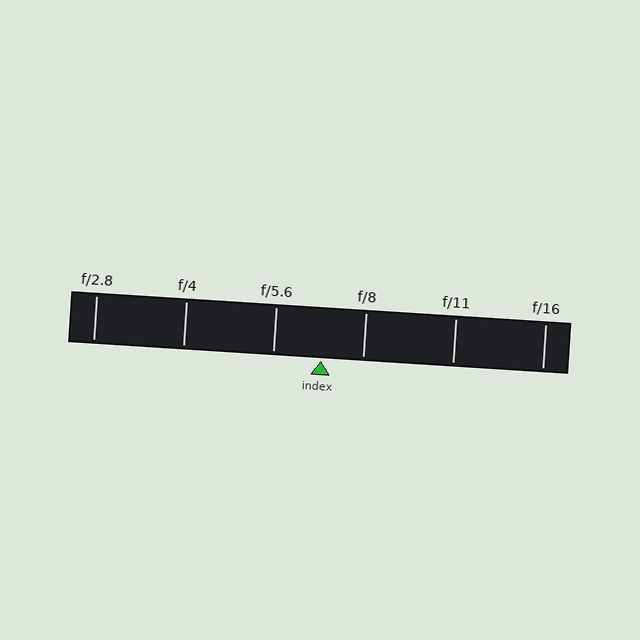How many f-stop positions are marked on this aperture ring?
There are 6 f-stop positions marked.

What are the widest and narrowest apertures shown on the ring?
The widest aperture shown is f/2.8 and the narrowest is f/16.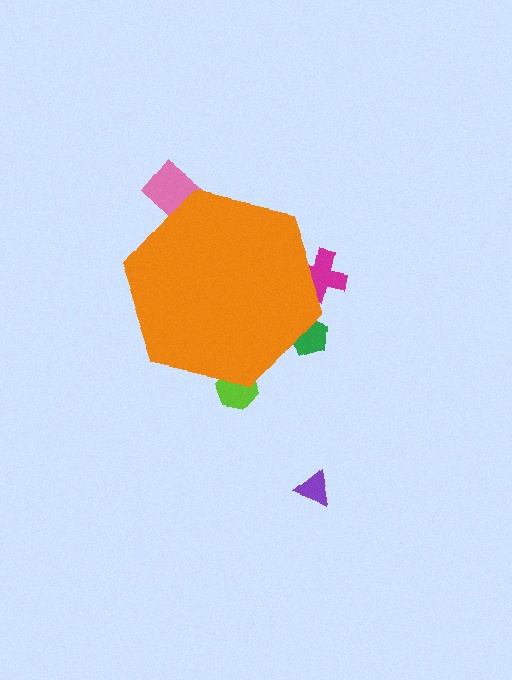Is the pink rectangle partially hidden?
Yes, the pink rectangle is partially hidden behind the orange hexagon.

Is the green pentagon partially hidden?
Yes, the green pentagon is partially hidden behind the orange hexagon.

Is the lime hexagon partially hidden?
Yes, the lime hexagon is partially hidden behind the orange hexagon.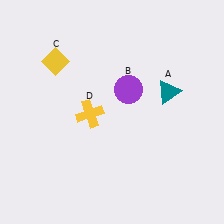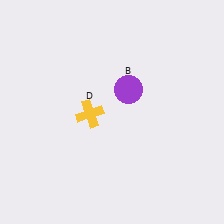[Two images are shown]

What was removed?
The teal triangle (A), the yellow diamond (C) were removed in Image 2.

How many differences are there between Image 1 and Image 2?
There are 2 differences between the two images.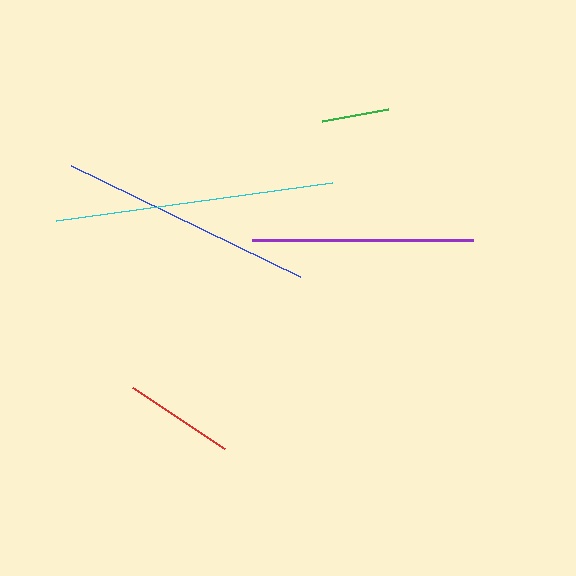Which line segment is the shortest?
The green line is the shortest at approximately 67 pixels.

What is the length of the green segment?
The green segment is approximately 67 pixels long.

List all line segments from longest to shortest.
From longest to shortest: cyan, blue, purple, red, green.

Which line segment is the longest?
The cyan line is the longest at approximately 278 pixels.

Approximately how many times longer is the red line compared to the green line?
The red line is approximately 1.7 times the length of the green line.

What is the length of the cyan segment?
The cyan segment is approximately 278 pixels long.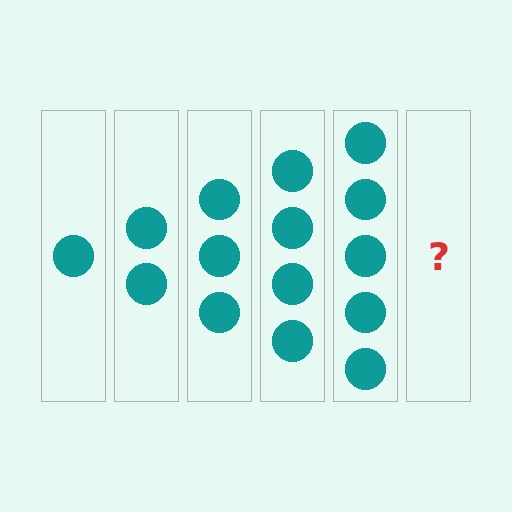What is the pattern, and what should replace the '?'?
The pattern is that each step adds one more circle. The '?' should be 6 circles.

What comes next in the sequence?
The next element should be 6 circles.